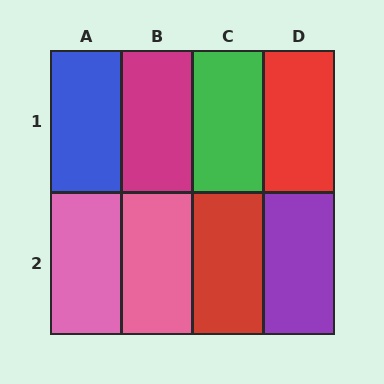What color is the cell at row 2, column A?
Pink.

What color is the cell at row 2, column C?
Red.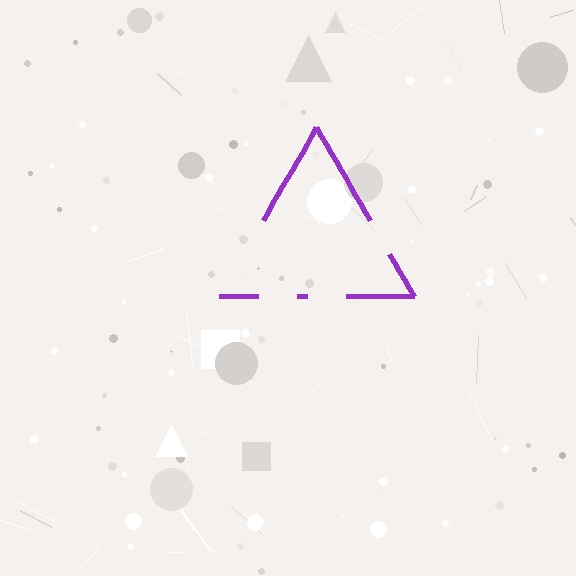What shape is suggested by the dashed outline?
The dashed outline suggests a triangle.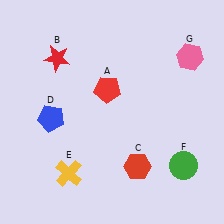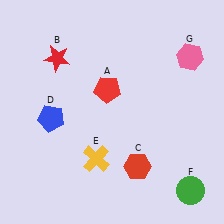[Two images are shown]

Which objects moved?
The objects that moved are: the yellow cross (E), the green circle (F).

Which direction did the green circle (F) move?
The green circle (F) moved down.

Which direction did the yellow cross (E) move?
The yellow cross (E) moved right.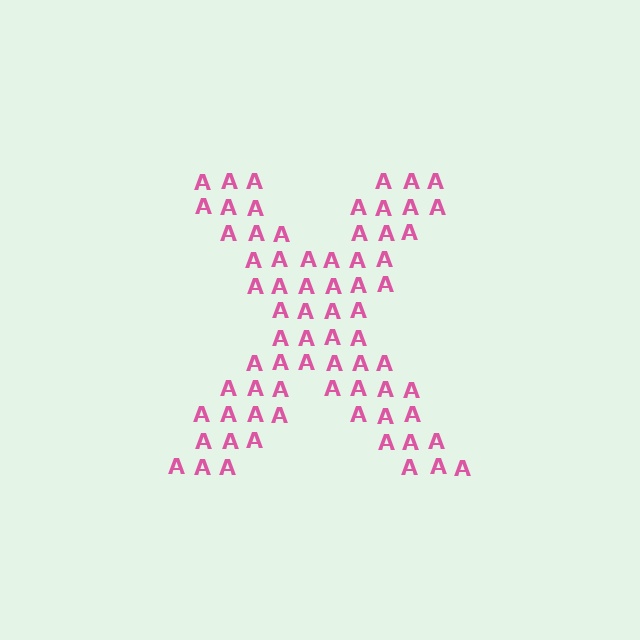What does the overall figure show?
The overall figure shows the letter X.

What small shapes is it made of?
It is made of small letter A's.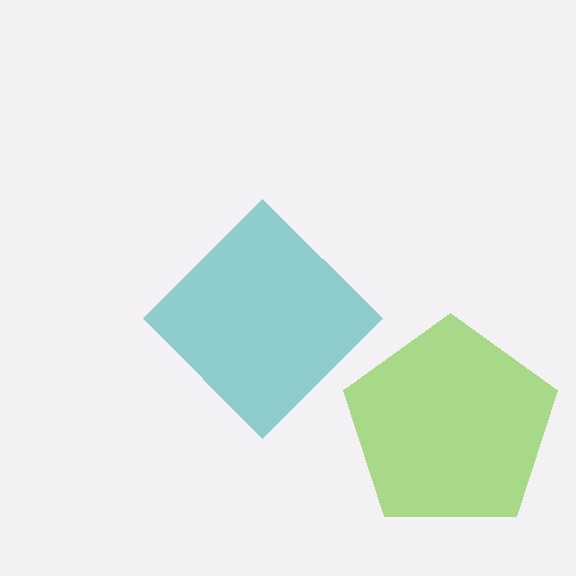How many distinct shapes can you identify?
There are 2 distinct shapes: a teal diamond, a lime pentagon.